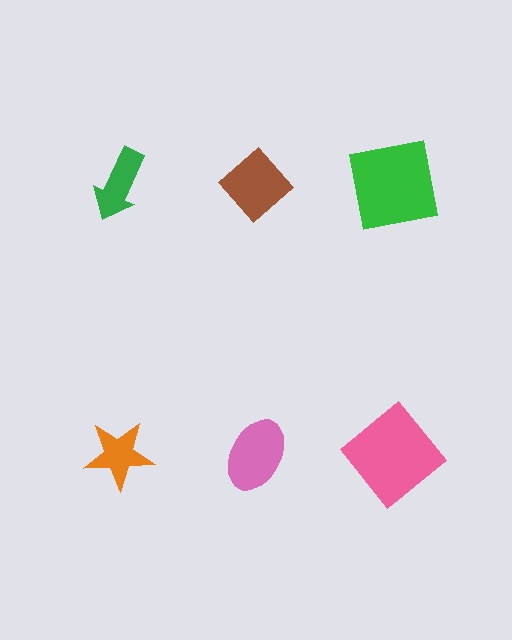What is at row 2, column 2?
A pink ellipse.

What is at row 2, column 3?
A pink diamond.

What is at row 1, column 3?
A green square.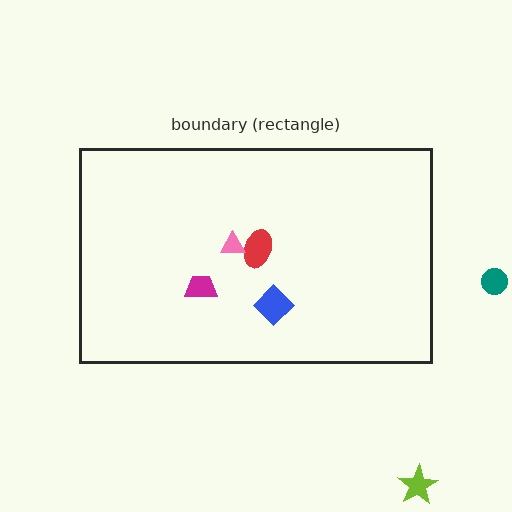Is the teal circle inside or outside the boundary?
Outside.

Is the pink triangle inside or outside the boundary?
Inside.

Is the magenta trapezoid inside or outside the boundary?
Inside.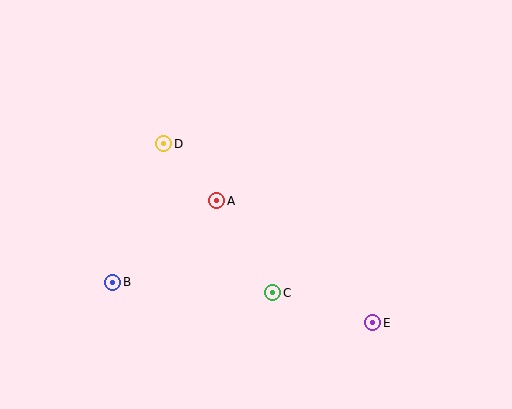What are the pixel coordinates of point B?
Point B is at (113, 282).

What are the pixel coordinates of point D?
Point D is at (163, 144).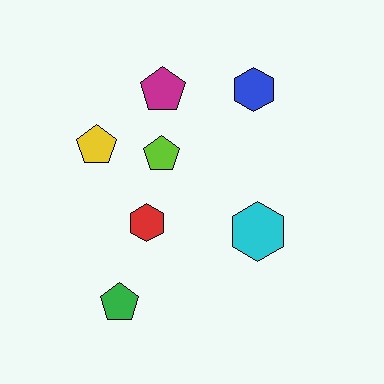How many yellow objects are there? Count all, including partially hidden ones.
There is 1 yellow object.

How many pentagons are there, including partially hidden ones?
There are 4 pentagons.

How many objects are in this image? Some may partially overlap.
There are 7 objects.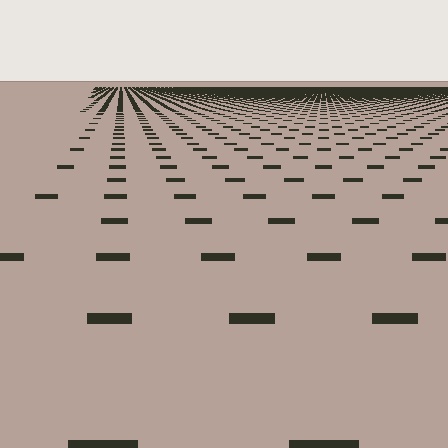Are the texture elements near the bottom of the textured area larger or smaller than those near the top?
Larger. Near the bottom, elements are closer to the viewer and appear at a bigger on-screen size.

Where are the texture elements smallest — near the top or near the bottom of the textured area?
Near the top.